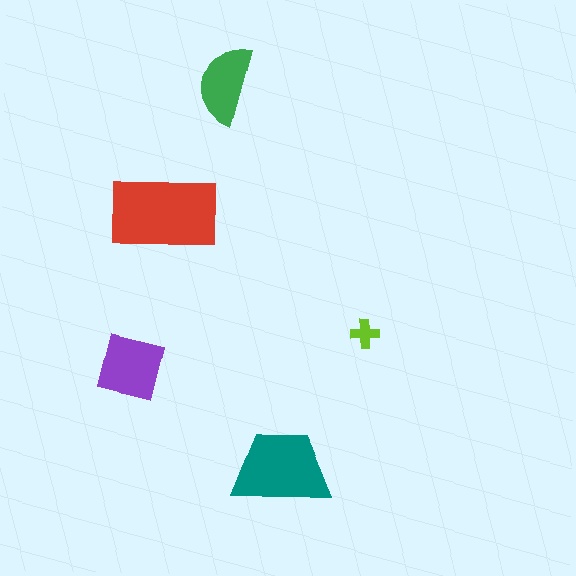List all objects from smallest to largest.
The lime cross, the green semicircle, the purple square, the teal trapezoid, the red rectangle.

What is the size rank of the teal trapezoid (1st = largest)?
2nd.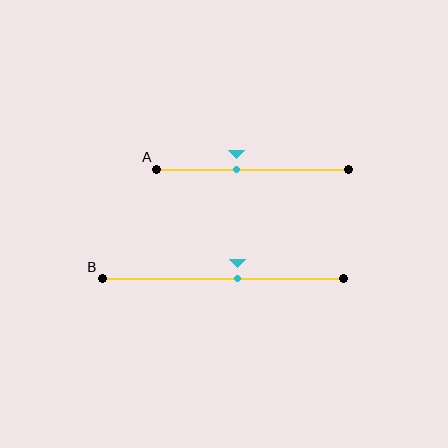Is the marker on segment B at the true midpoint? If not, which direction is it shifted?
No, the marker on segment B is shifted to the right by about 6% of the segment length.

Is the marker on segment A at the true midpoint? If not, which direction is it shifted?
No, the marker on segment A is shifted to the left by about 8% of the segment length.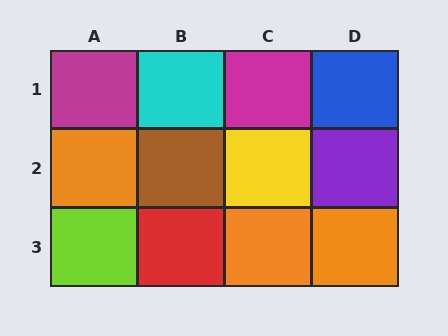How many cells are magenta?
2 cells are magenta.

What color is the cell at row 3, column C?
Orange.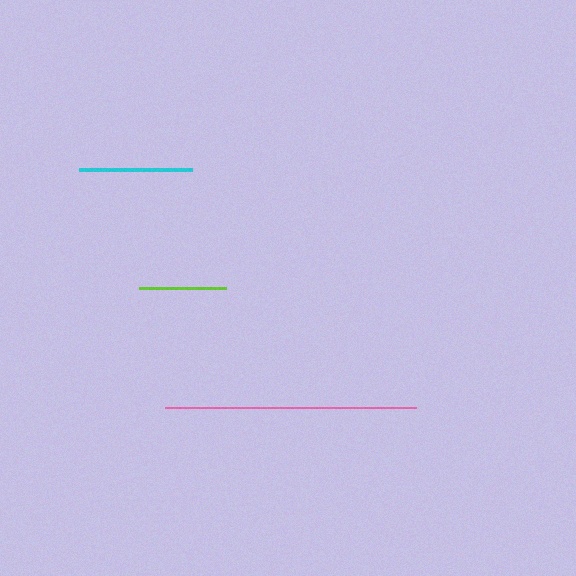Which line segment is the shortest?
The lime line is the shortest at approximately 87 pixels.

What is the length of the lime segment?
The lime segment is approximately 87 pixels long.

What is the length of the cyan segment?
The cyan segment is approximately 113 pixels long.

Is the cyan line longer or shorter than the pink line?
The pink line is longer than the cyan line.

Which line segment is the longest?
The pink line is the longest at approximately 251 pixels.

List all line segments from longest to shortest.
From longest to shortest: pink, cyan, lime.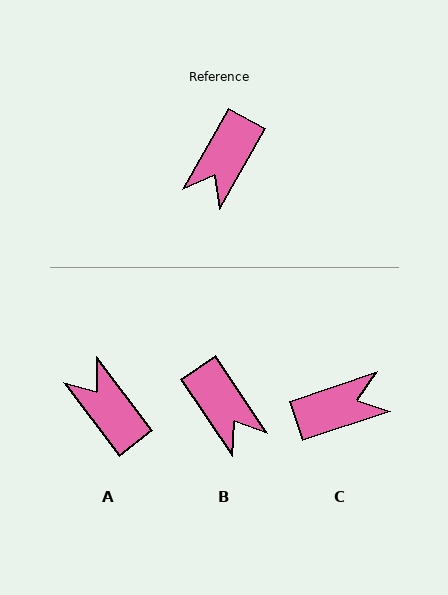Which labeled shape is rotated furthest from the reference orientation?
C, about 138 degrees away.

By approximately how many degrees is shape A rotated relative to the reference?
Approximately 113 degrees clockwise.